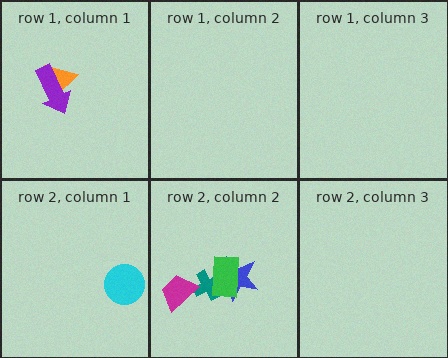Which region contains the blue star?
The row 2, column 2 region.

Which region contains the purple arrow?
The row 1, column 1 region.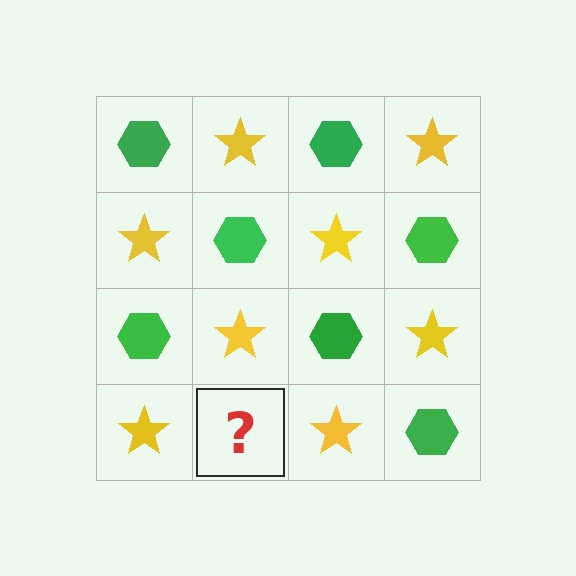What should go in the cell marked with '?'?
The missing cell should contain a green hexagon.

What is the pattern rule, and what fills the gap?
The rule is that it alternates green hexagon and yellow star in a checkerboard pattern. The gap should be filled with a green hexagon.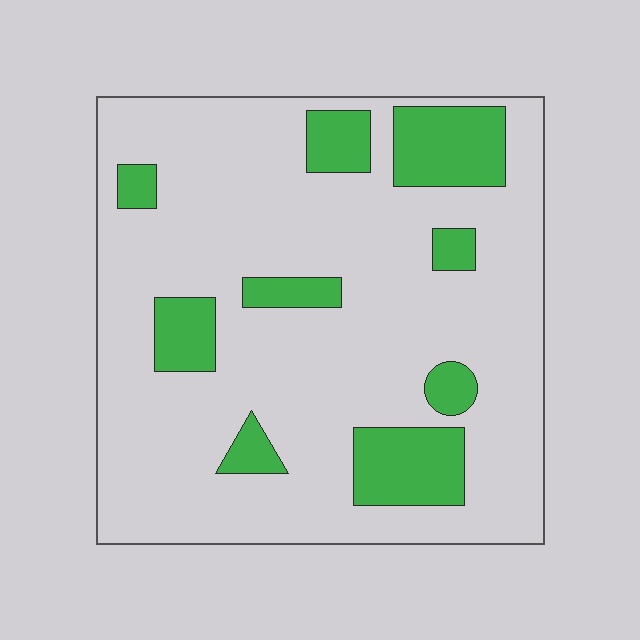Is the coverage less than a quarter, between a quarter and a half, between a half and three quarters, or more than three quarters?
Less than a quarter.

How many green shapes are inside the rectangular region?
9.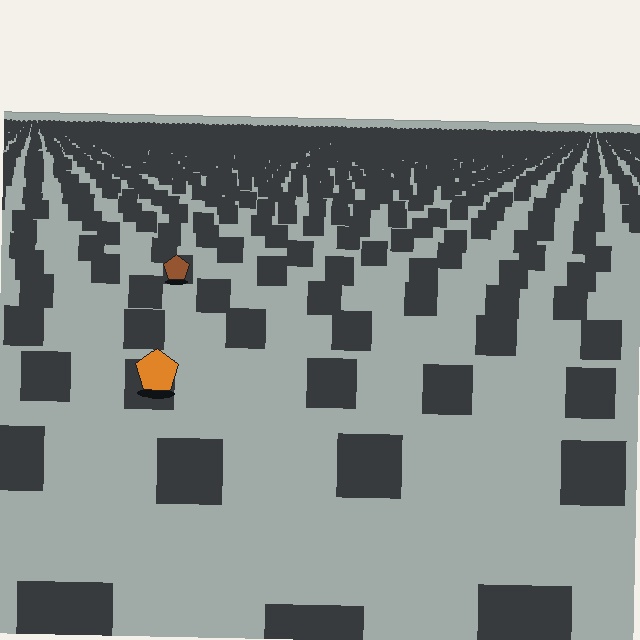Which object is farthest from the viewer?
The brown pentagon is farthest from the viewer. It appears smaller and the ground texture around it is denser.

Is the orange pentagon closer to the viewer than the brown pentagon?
Yes. The orange pentagon is closer — you can tell from the texture gradient: the ground texture is coarser near it.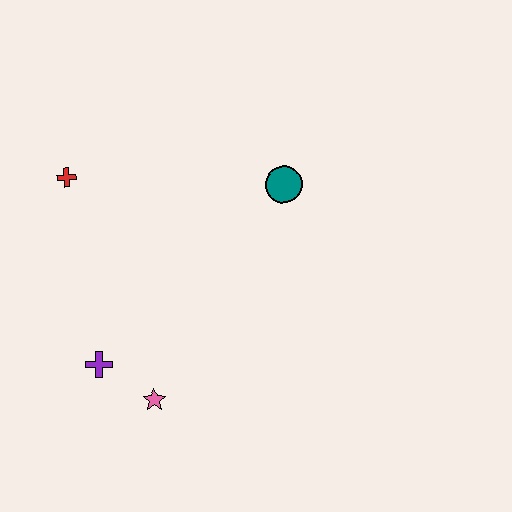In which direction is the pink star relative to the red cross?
The pink star is below the red cross.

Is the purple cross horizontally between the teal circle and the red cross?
Yes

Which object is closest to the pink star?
The purple cross is closest to the pink star.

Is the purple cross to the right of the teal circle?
No